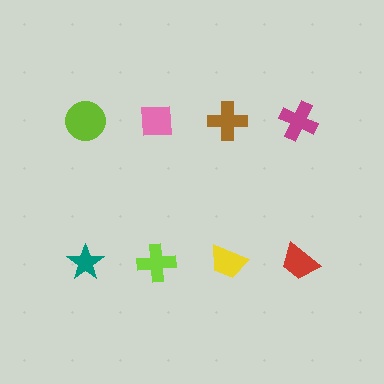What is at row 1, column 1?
A lime circle.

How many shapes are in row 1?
4 shapes.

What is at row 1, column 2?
A pink square.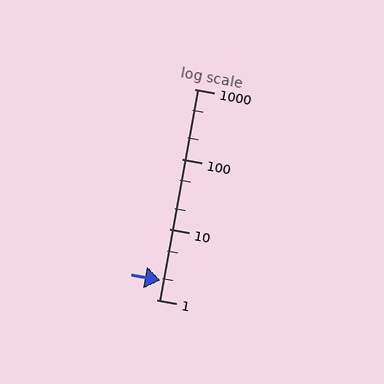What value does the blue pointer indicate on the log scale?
The pointer indicates approximately 1.9.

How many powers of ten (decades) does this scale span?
The scale spans 3 decades, from 1 to 1000.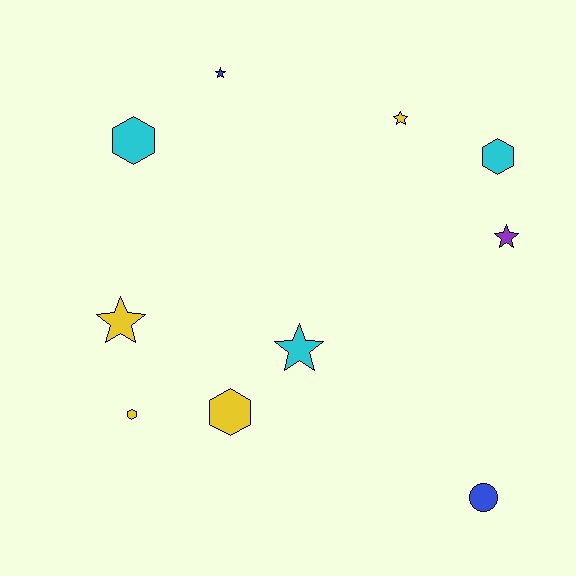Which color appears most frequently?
Yellow, with 4 objects.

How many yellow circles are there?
There are no yellow circles.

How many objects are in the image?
There are 10 objects.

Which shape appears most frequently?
Star, with 5 objects.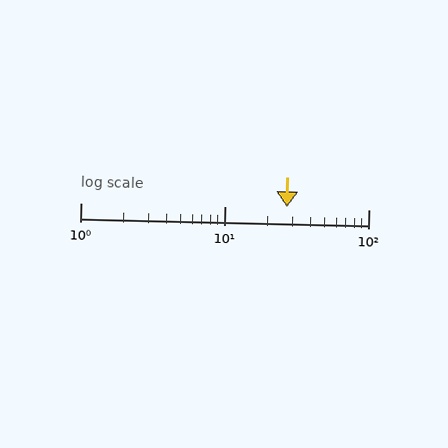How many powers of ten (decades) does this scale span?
The scale spans 2 decades, from 1 to 100.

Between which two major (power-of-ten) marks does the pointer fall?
The pointer is between 10 and 100.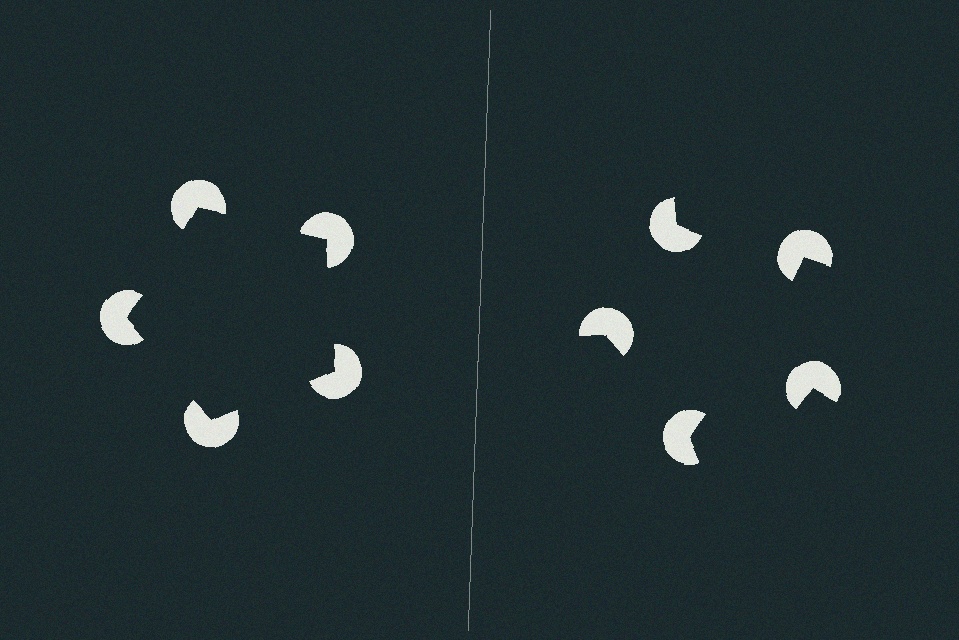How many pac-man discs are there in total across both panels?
10 — 5 on each side.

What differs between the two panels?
The pac-man discs are positioned identically on both sides; only the wedge orientations differ. On the left they align to a pentagon; on the right they are misaligned.